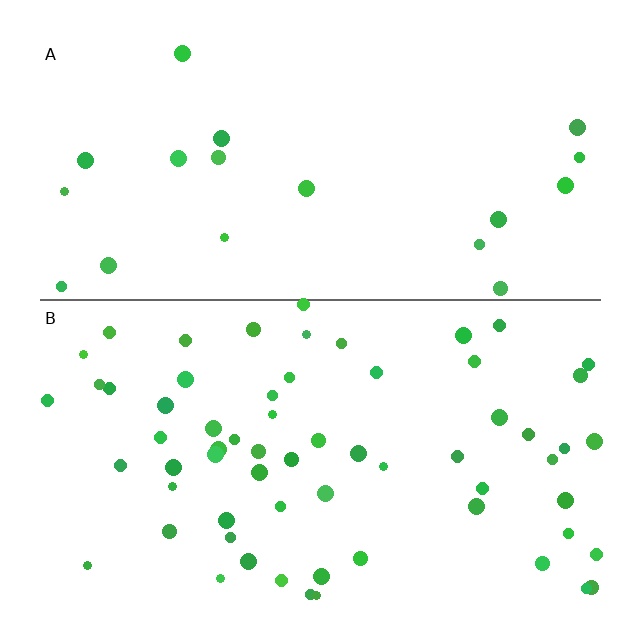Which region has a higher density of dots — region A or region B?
B (the bottom).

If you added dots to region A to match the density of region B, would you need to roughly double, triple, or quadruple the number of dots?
Approximately triple.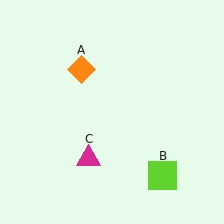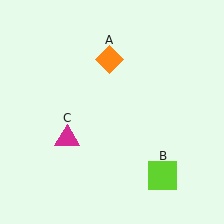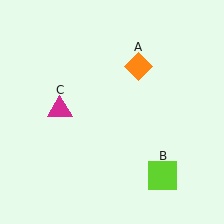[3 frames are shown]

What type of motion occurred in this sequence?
The orange diamond (object A), magenta triangle (object C) rotated clockwise around the center of the scene.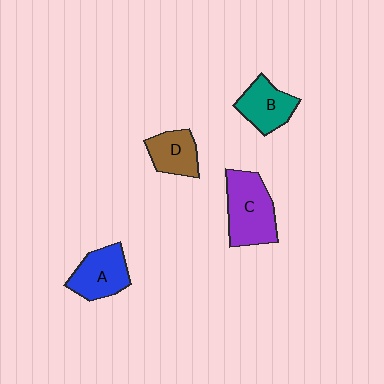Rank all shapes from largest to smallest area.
From largest to smallest: C (purple), A (blue), B (teal), D (brown).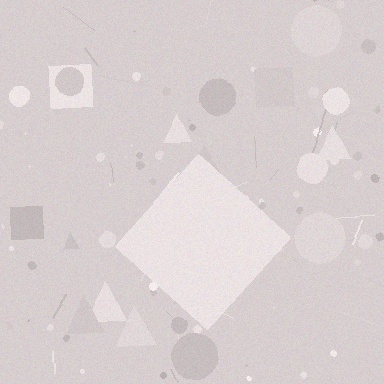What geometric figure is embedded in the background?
A diamond is embedded in the background.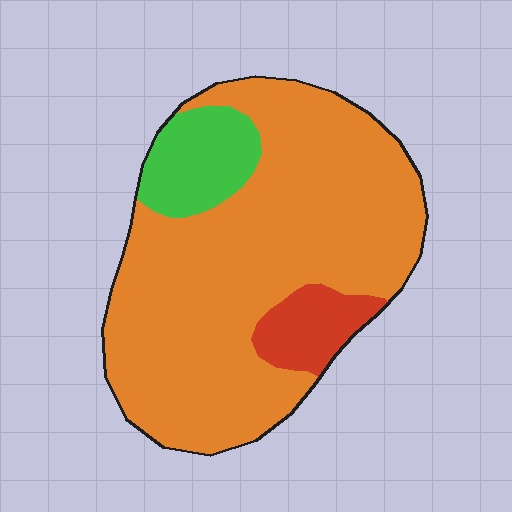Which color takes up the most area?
Orange, at roughly 80%.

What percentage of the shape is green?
Green takes up about one eighth (1/8) of the shape.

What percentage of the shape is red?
Red covers roughly 10% of the shape.